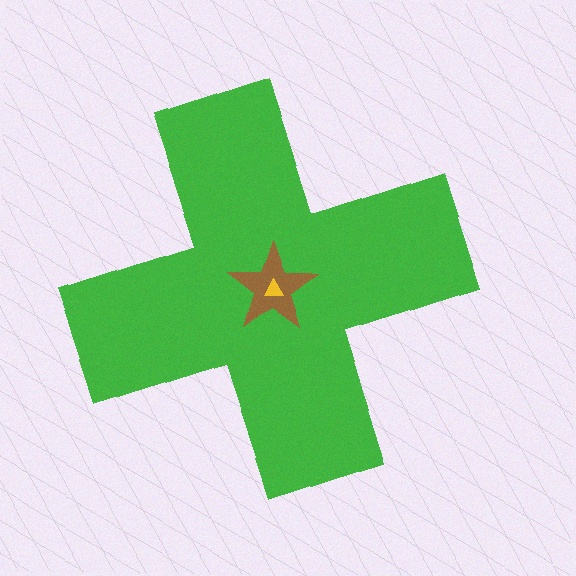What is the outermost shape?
The green cross.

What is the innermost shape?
The yellow triangle.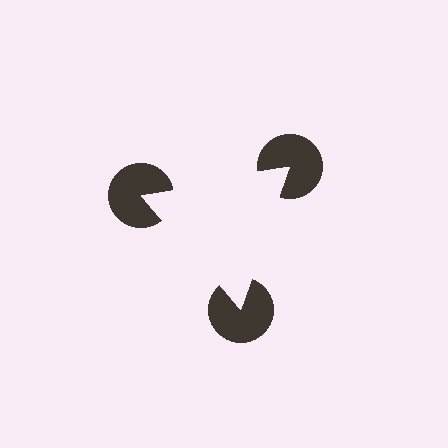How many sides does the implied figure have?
3 sides.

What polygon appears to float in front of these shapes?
An illusory triangle — its edges are inferred from the aligned wedge cuts in the pac-man discs, not physically drawn.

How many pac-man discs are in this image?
There are 3 — one at each vertex of the illusory triangle.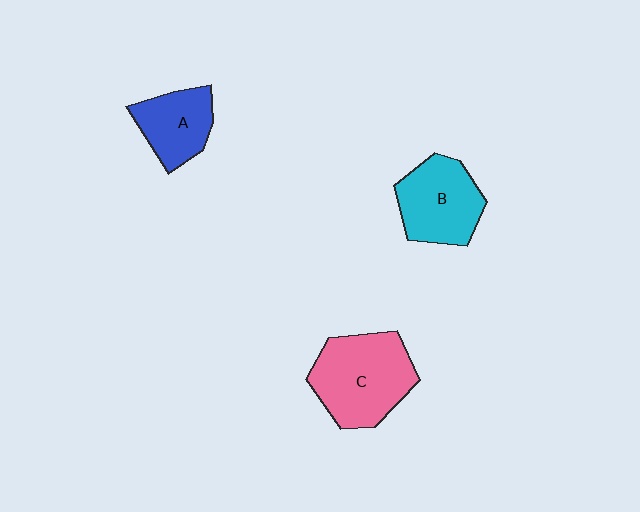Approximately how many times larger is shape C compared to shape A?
Approximately 1.6 times.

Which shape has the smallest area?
Shape A (blue).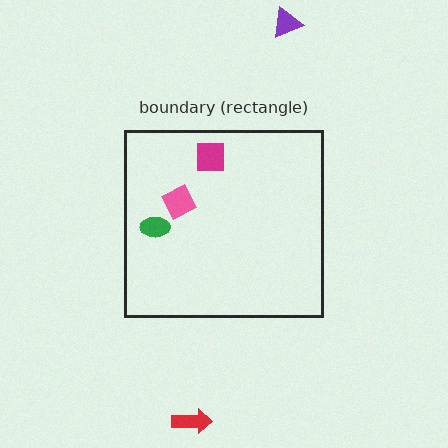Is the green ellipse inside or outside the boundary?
Inside.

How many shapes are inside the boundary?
3 inside, 2 outside.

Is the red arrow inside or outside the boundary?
Outside.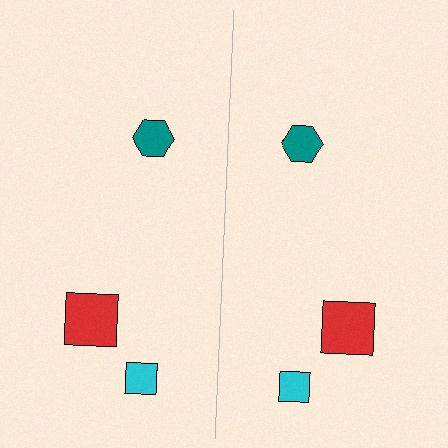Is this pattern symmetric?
Yes, this pattern has bilateral (reflection) symmetry.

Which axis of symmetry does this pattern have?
The pattern has a vertical axis of symmetry running through the center of the image.